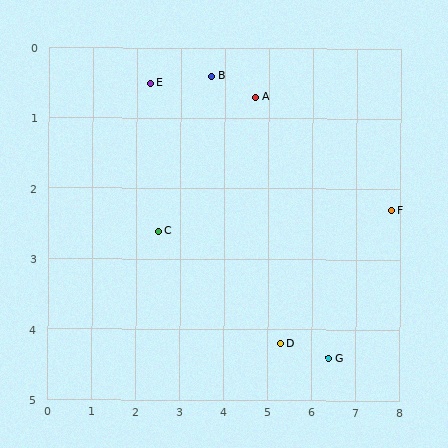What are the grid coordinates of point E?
Point E is at approximately (2.3, 0.5).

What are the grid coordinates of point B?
Point B is at approximately (3.7, 0.4).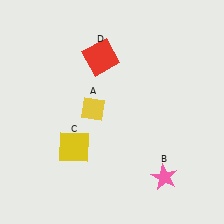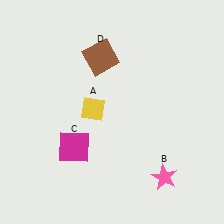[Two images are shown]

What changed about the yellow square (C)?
In Image 1, C is yellow. In Image 2, it changed to magenta.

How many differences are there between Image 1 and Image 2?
There are 2 differences between the two images.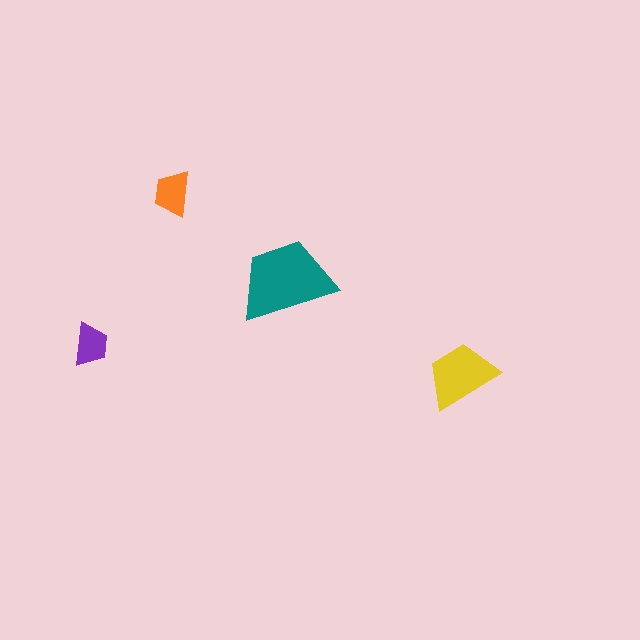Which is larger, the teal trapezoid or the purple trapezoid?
The teal one.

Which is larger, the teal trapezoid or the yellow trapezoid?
The teal one.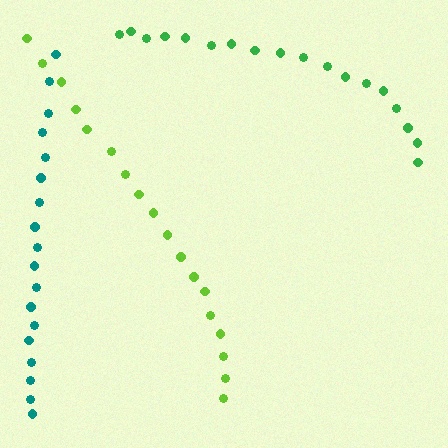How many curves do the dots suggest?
There are 3 distinct paths.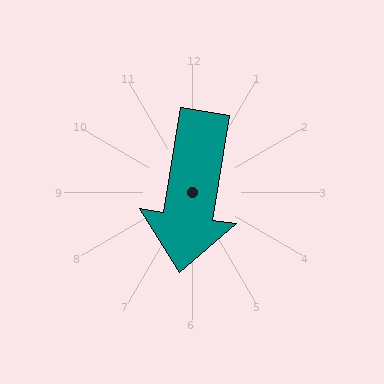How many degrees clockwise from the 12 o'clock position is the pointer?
Approximately 189 degrees.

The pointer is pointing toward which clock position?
Roughly 6 o'clock.